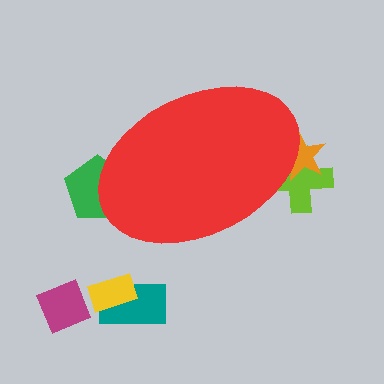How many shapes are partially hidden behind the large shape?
3 shapes are partially hidden.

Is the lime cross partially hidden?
Yes, the lime cross is partially hidden behind the red ellipse.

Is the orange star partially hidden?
Yes, the orange star is partially hidden behind the red ellipse.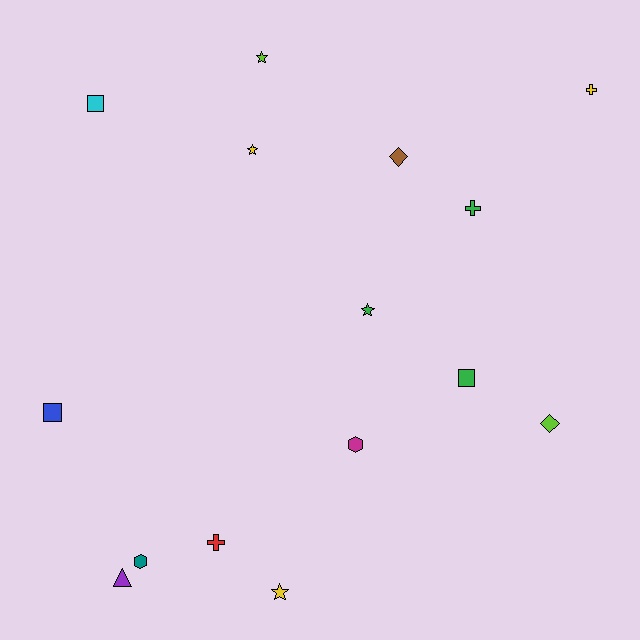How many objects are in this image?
There are 15 objects.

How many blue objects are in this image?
There is 1 blue object.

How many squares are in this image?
There are 3 squares.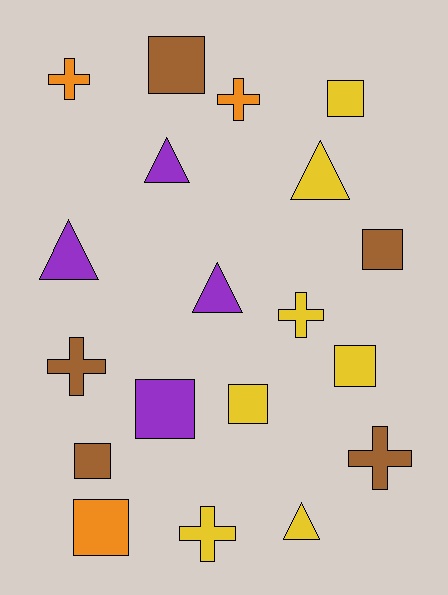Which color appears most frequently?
Yellow, with 7 objects.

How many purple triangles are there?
There are 3 purple triangles.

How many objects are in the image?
There are 19 objects.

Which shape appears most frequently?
Square, with 8 objects.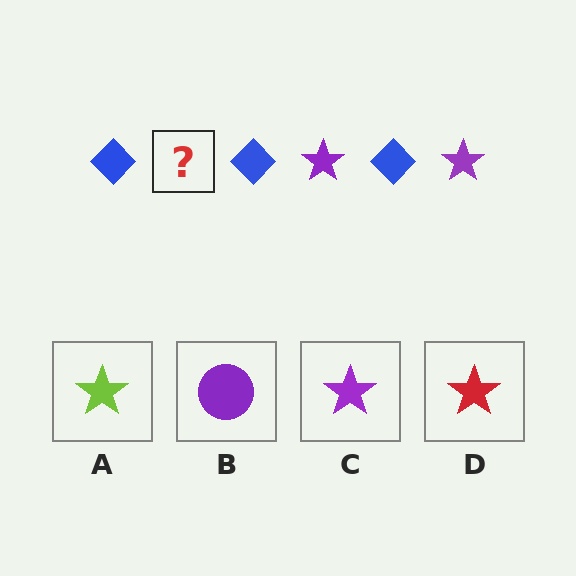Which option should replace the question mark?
Option C.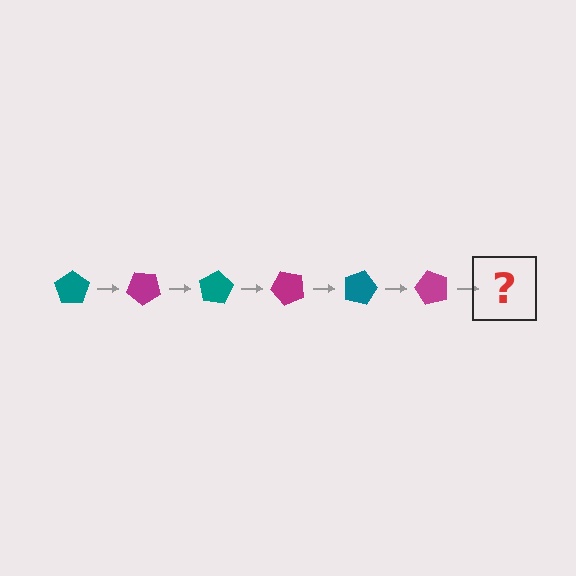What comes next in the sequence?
The next element should be a teal pentagon, rotated 240 degrees from the start.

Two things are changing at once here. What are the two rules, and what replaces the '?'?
The two rules are that it rotates 40 degrees each step and the color cycles through teal and magenta. The '?' should be a teal pentagon, rotated 240 degrees from the start.